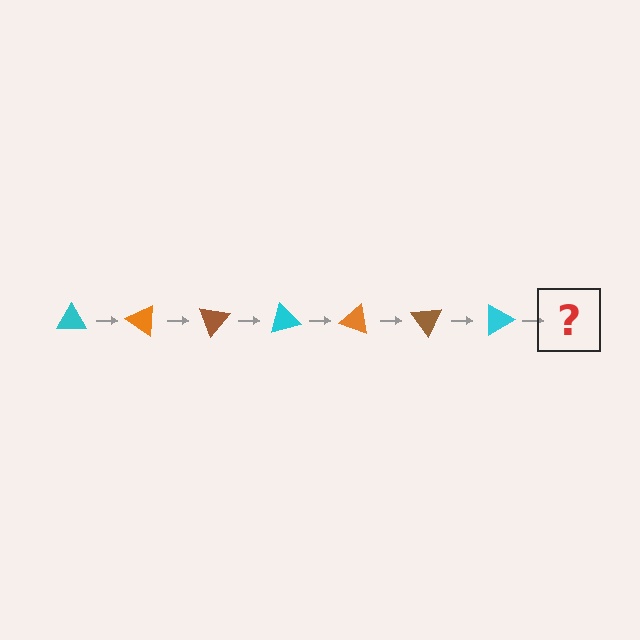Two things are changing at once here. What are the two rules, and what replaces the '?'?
The two rules are that it rotates 35 degrees each step and the color cycles through cyan, orange, and brown. The '?' should be an orange triangle, rotated 245 degrees from the start.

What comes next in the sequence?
The next element should be an orange triangle, rotated 245 degrees from the start.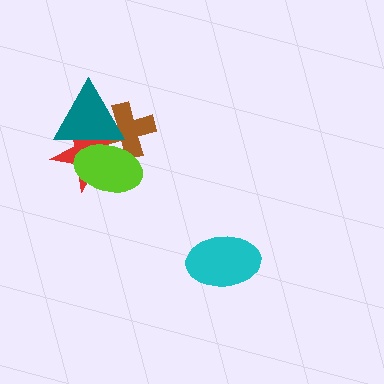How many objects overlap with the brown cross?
3 objects overlap with the brown cross.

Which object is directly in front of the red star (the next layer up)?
The lime ellipse is directly in front of the red star.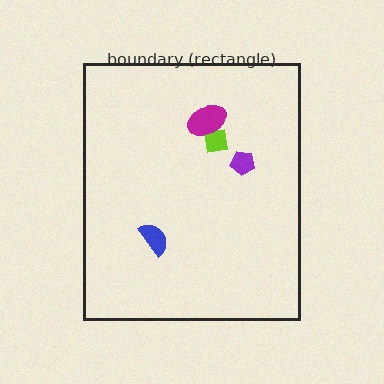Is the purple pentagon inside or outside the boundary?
Inside.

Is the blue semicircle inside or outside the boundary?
Inside.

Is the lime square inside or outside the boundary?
Inside.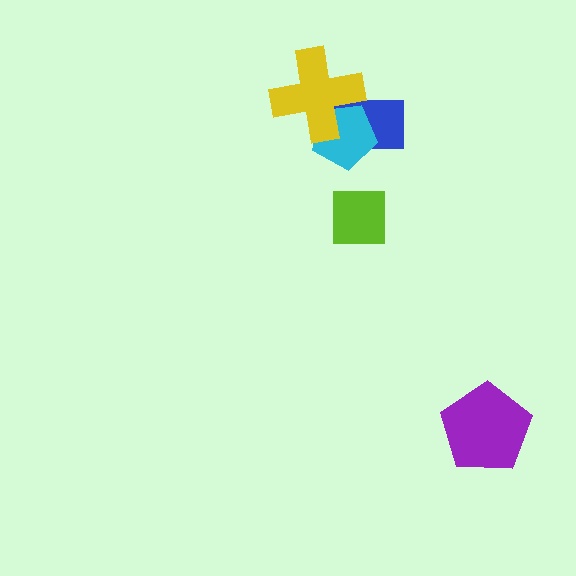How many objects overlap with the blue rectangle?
2 objects overlap with the blue rectangle.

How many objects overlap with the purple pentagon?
0 objects overlap with the purple pentagon.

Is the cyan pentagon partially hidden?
Yes, it is partially covered by another shape.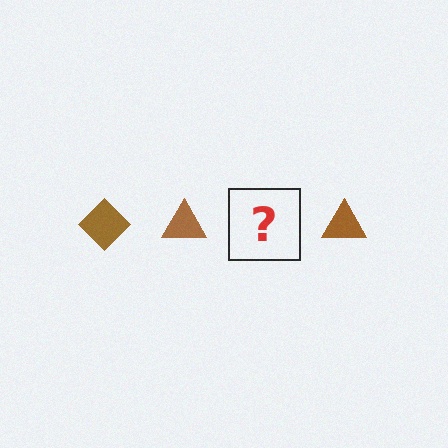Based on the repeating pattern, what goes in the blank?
The blank should be a brown diamond.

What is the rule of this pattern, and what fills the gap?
The rule is that the pattern cycles through diamond, triangle shapes in brown. The gap should be filled with a brown diamond.